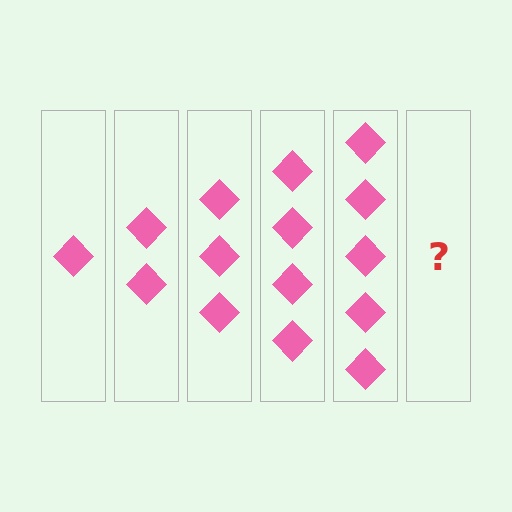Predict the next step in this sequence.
The next step is 6 diamonds.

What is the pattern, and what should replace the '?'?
The pattern is that each step adds one more diamond. The '?' should be 6 diamonds.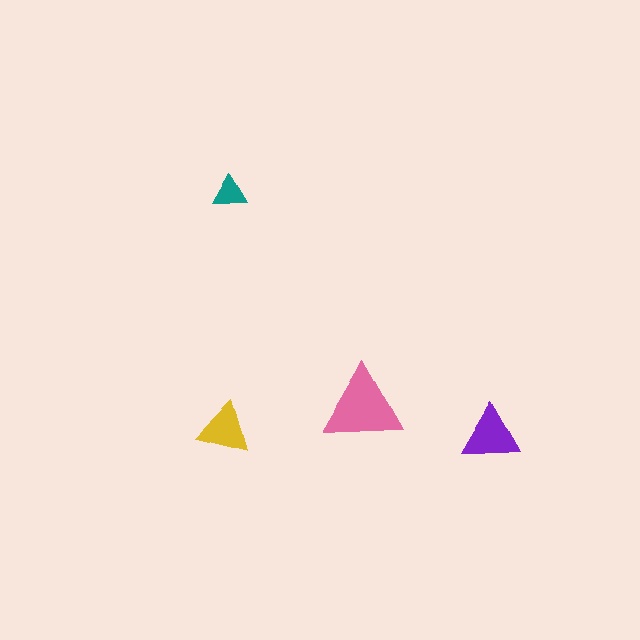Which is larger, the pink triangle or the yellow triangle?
The pink one.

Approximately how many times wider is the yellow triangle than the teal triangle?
About 1.5 times wider.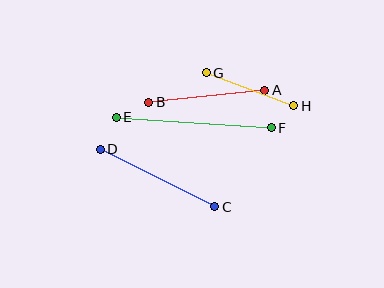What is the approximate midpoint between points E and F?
The midpoint is at approximately (194, 123) pixels.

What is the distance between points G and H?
The distance is approximately 94 pixels.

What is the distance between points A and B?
The distance is approximately 117 pixels.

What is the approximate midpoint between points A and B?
The midpoint is at approximately (207, 96) pixels.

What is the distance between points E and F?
The distance is approximately 155 pixels.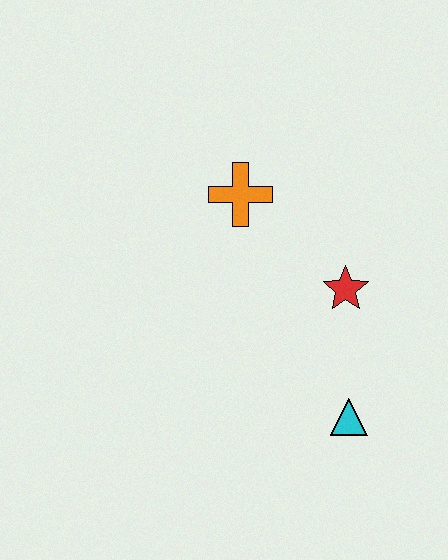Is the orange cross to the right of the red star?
No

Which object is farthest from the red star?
The orange cross is farthest from the red star.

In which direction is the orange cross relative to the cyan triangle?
The orange cross is above the cyan triangle.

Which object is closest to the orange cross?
The red star is closest to the orange cross.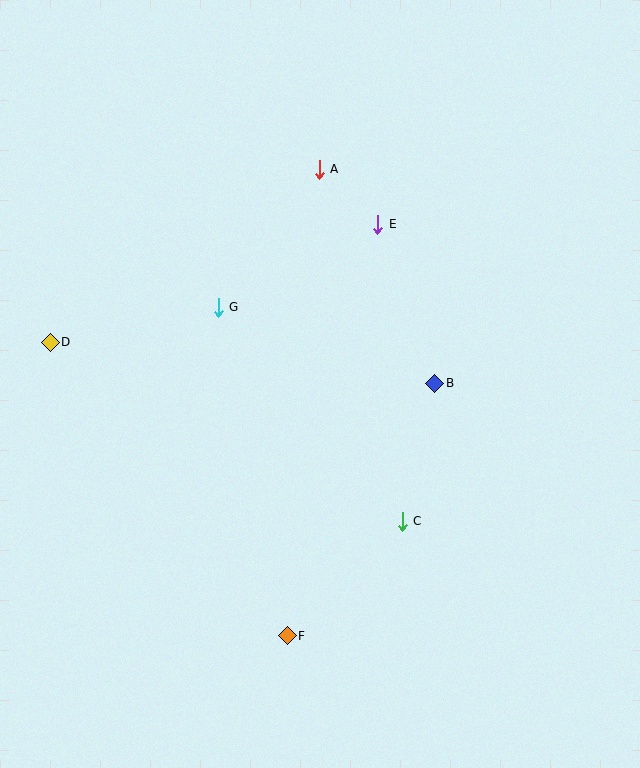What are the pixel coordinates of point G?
Point G is at (218, 307).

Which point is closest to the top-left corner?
Point D is closest to the top-left corner.